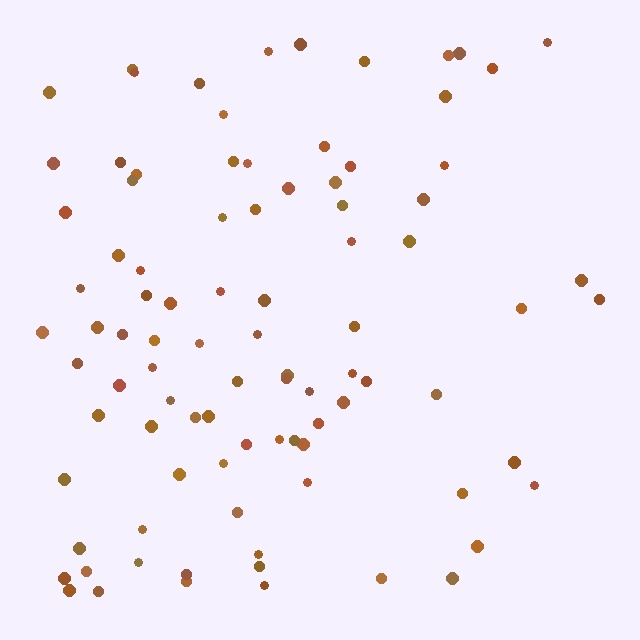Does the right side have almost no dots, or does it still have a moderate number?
Still a moderate number, just noticeably fewer than the left.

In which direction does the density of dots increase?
From right to left, with the left side densest.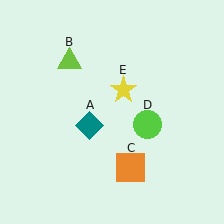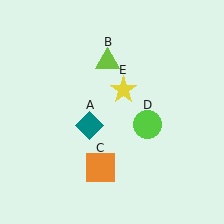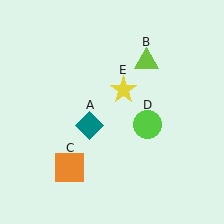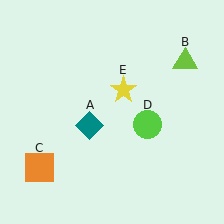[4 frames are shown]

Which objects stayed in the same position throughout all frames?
Teal diamond (object A) and lime circle (object D) and yellow star (object E) remained stationary.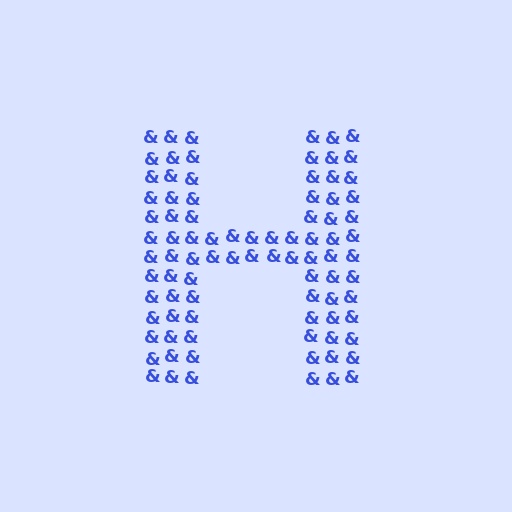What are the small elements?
The small elements are ampersands.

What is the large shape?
The large shape is the letter H.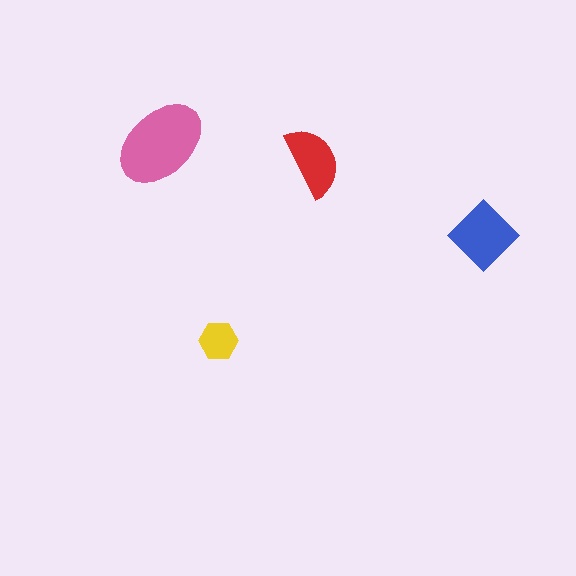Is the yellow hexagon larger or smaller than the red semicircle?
Smaller.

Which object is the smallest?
The yellow hexagon.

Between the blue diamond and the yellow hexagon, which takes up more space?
The blue diamond.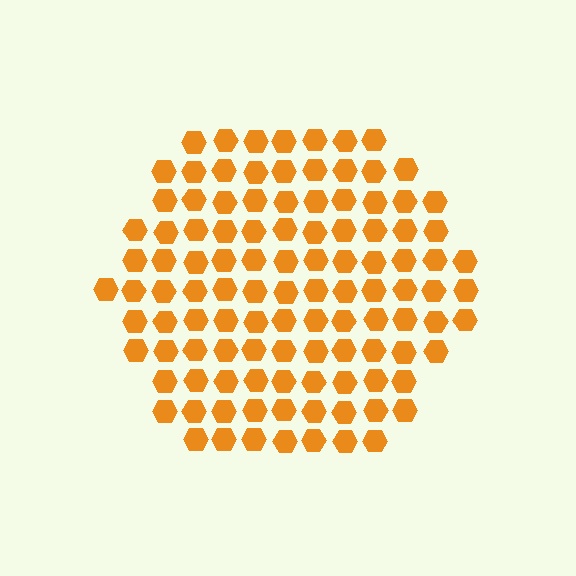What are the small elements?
The small elements are hexagons.